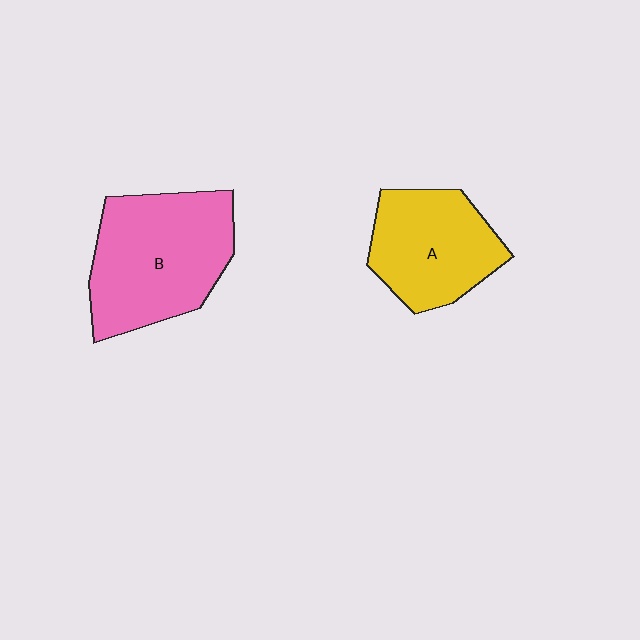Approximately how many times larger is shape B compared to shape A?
Approximately 1.3 times.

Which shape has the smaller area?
Shape A (yellow).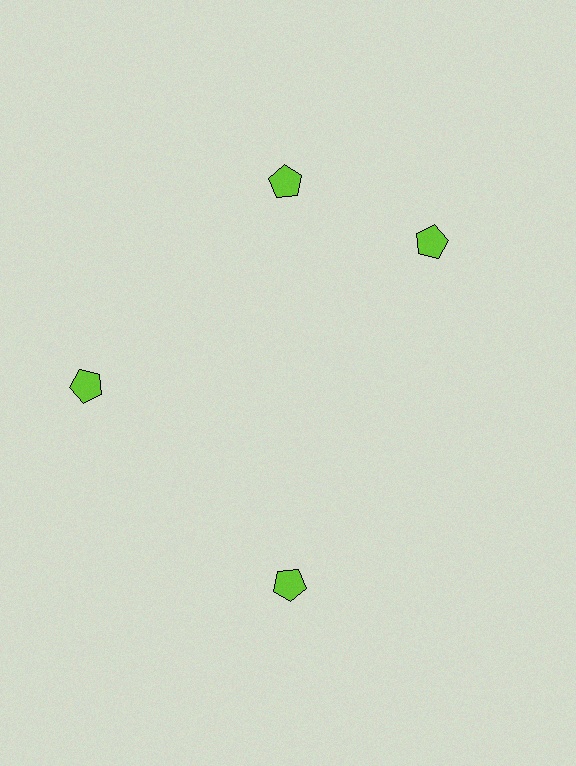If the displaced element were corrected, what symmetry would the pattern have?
It would have 4-fold rotational symmetry — the pattern would map onto itself every 90 degrees.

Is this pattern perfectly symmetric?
No. The 4 lime pentagons are arranged in a ring, but one element near the 3 o'clock position is rotated out of alignment along the ring, breaking the 4-fold rotational symmetry.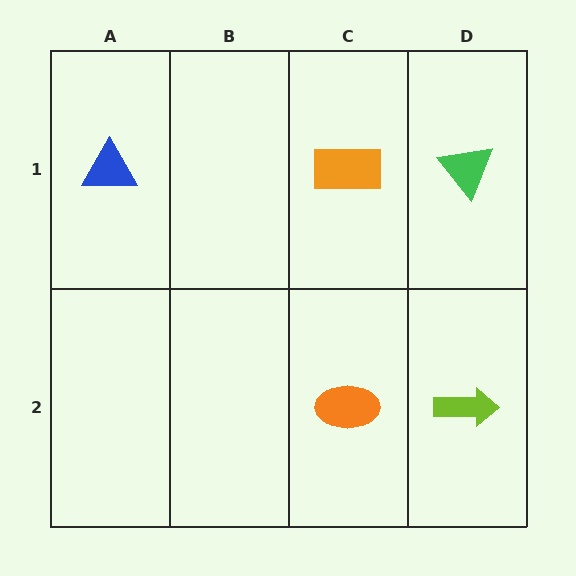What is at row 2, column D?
A lime arrow.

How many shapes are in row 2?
2 shapes.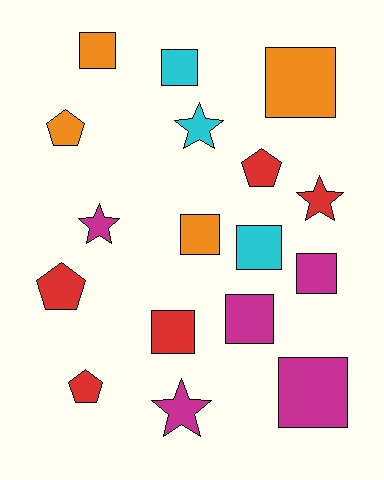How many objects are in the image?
There are 17 objects.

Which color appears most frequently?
Red, with 5 objects.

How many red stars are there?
There is 1 red star.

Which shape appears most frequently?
Square, with 9 objects.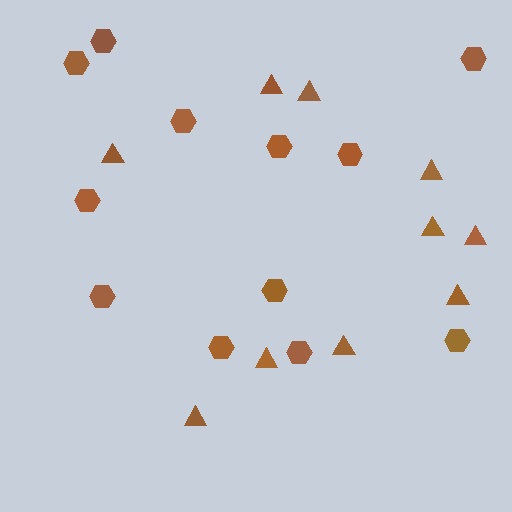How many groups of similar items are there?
There are 2 groups: one group of hexagons (12) and one group of triangles (10).